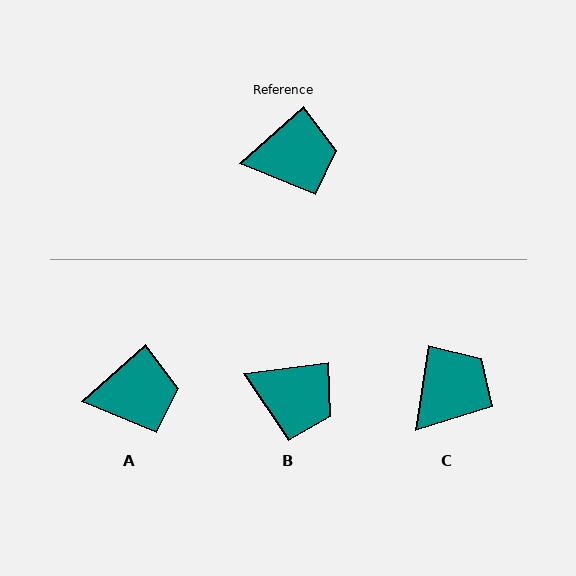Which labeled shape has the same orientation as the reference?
A.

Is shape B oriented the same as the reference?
No, it is off by about 34 degrees.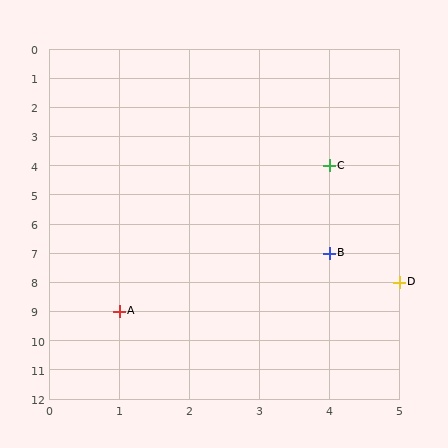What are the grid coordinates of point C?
Point C is at grid coordinates (4, 4).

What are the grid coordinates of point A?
Point A is at grid coordinates (1, 9).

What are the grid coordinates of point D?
Point D is at grid coordinates (5, 8).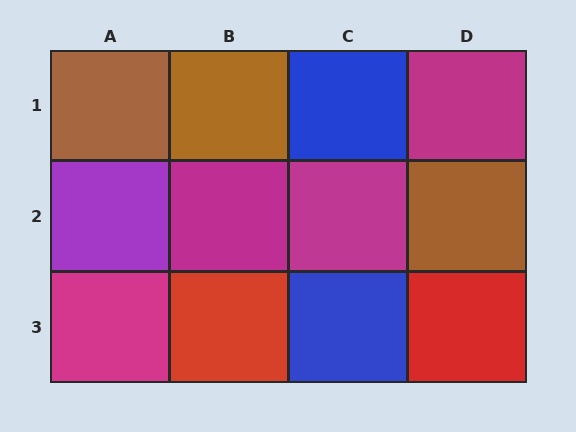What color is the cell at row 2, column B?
Magenta.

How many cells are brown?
3 cells are brown.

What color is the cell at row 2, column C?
Magenta.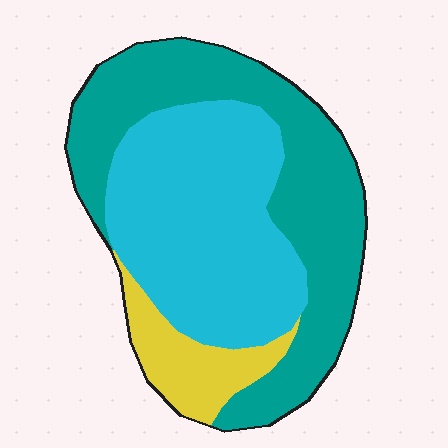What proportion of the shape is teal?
Teal covers 44% of the shape.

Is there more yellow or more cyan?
Cyan.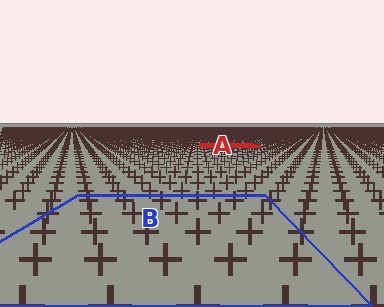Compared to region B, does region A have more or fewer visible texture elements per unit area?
Region A has more texture elements per unit area — they are packed more densely because it is farther away.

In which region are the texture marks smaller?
The texture marks are smaller in region A, because it is farther away.